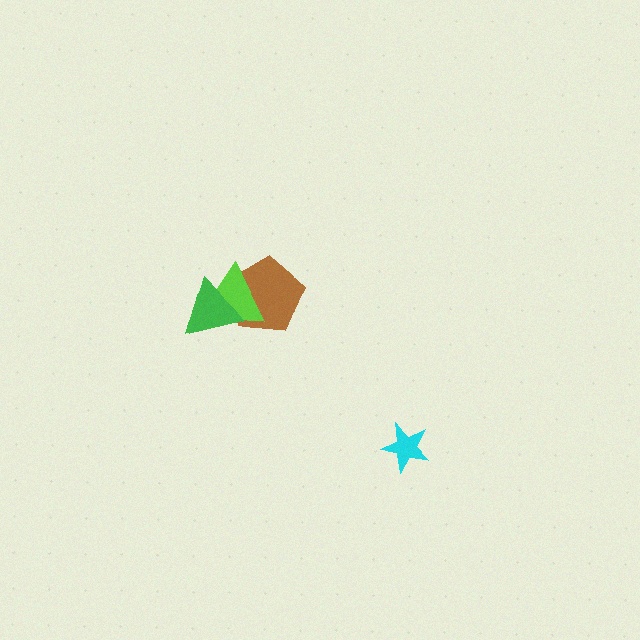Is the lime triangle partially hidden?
Yes, it is partially covered by another shape.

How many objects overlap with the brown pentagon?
2 objects overlap with the brown pentagon.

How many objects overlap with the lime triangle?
2 objects overlap with the lime triangle.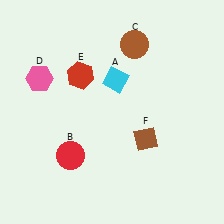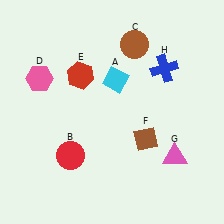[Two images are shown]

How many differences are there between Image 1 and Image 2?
There are 2 differences between the two images.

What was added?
A pink triangle (G), a blue cross (H) were added in Image 2.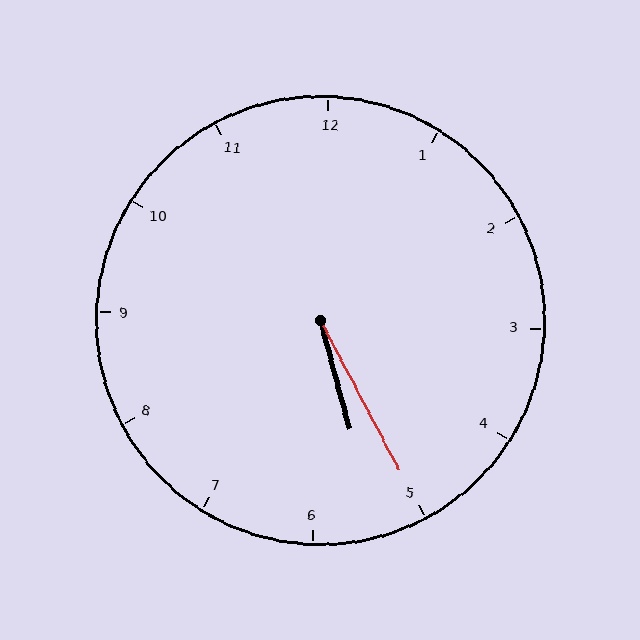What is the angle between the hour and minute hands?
Approximately 12 degrees.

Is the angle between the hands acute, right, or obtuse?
It is acute.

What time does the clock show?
5:25.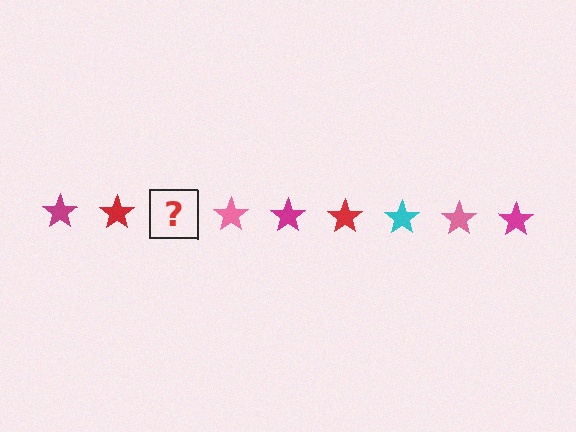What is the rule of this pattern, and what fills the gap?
The rule is that the pattern cycles through magenta, red, cyan, pink stars. The gap should be filled with a cyan star.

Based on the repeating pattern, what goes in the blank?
The blank should be a cyan star.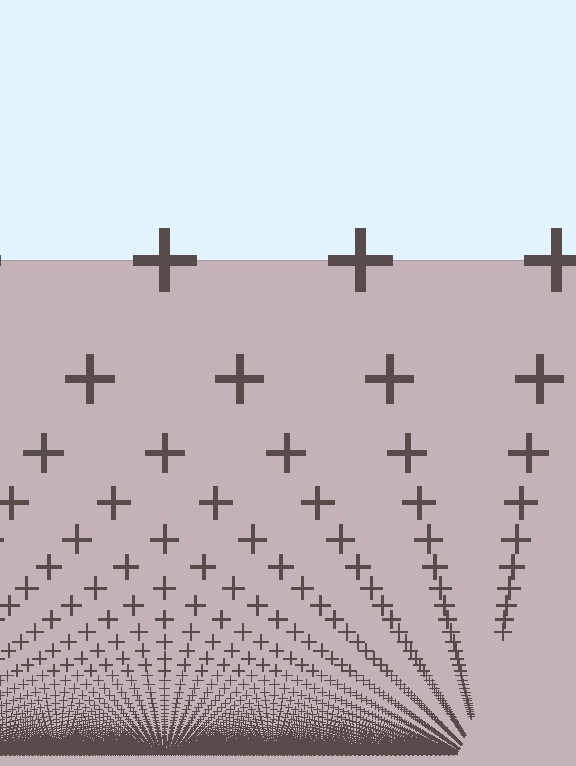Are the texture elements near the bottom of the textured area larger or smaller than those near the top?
Smaller. The gradient is inverted — elements near the bottom are smaller and denser.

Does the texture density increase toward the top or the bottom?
Density increases toward the bottom.